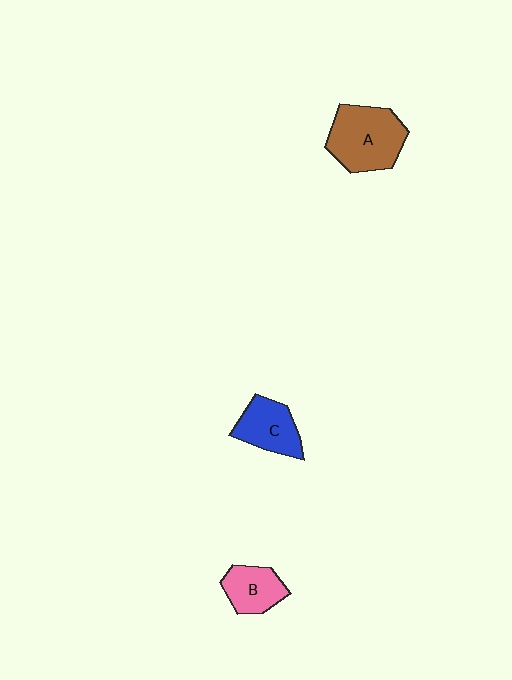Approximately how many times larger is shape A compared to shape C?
Approximately 1.5 times.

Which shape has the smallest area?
Shape B (pink).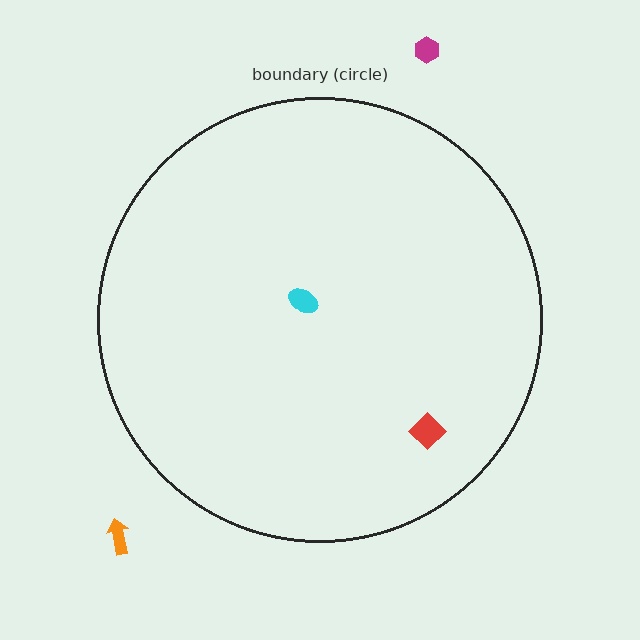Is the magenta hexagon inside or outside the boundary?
Outside.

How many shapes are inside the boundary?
2 inside, 2 outside.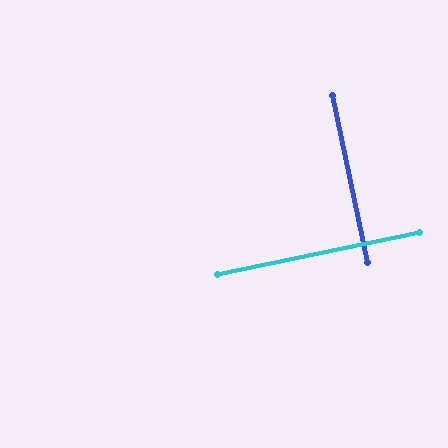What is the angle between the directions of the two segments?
Approximately 90 degrees.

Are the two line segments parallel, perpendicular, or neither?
Perpendicular — they meet at approximately 90°.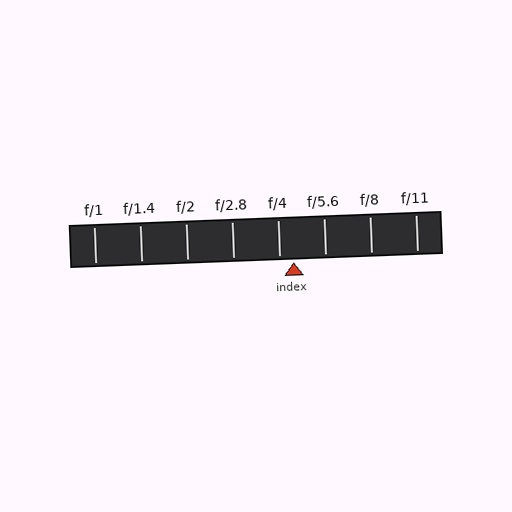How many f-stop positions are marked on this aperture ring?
There are 8 f-stop positions marked.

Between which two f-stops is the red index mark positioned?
The index mark is between f/4 and f/5.6.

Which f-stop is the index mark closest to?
The index mark is closest to f/4.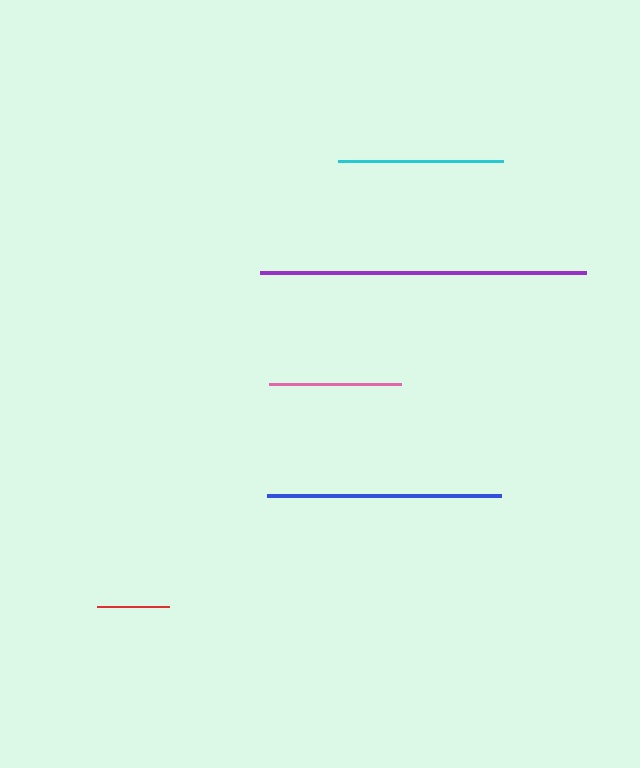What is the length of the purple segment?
The purple segment is approximately 326 pixels long.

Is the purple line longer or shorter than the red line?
The purple line is longer than the red line.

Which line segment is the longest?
The purple line is the longest at approximately 326 pixels.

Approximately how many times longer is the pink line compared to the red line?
The pink line is approximately 1.8 times the length of the red line.